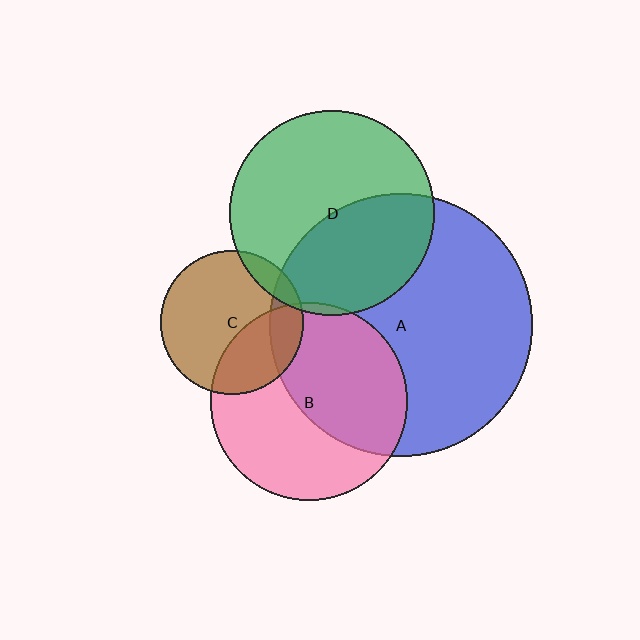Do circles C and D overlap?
Yes.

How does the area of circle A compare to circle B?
Approximately 1.8 times.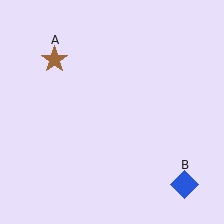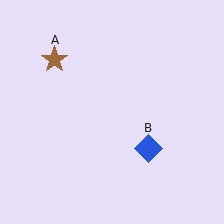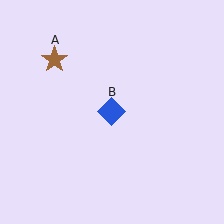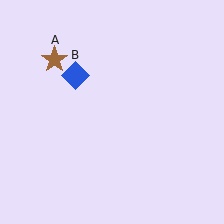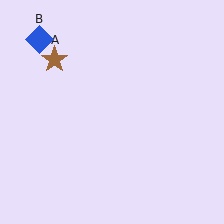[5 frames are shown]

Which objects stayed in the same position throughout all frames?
Brown star (object A) remained stationary.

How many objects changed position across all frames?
1 object changed position: blue diamond (object B).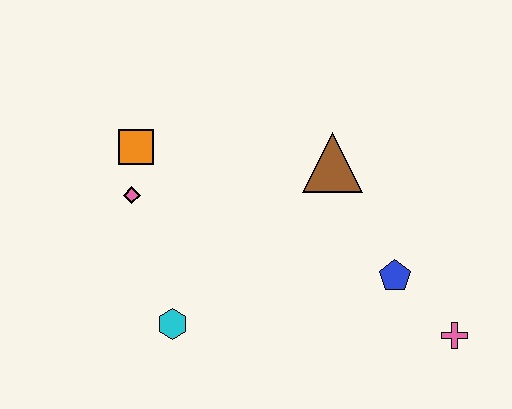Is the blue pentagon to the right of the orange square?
Yes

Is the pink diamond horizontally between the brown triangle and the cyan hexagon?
No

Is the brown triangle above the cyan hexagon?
Yes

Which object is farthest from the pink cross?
The orange square is farthest from the pink cross.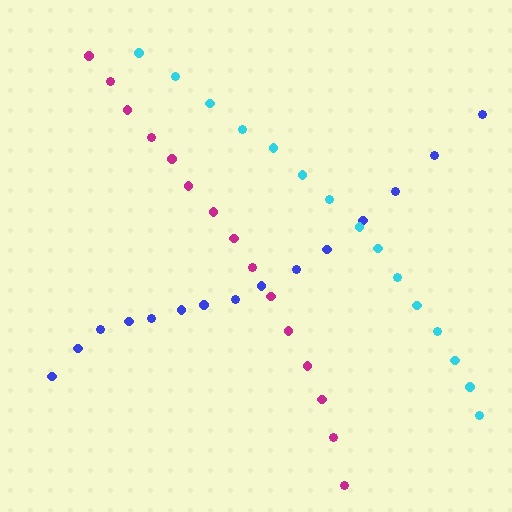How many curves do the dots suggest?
There are 3 distinct paths.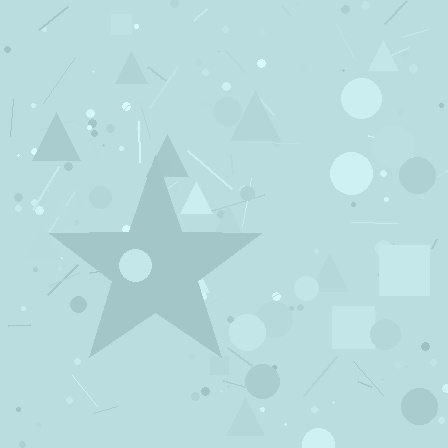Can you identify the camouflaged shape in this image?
The camouflaged shape is a star.